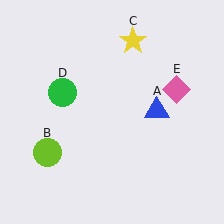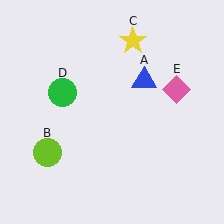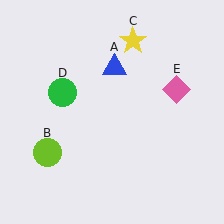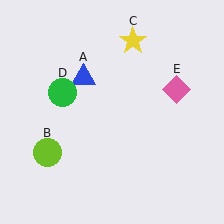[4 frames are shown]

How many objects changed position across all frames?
1 object changed position: blue triangle (object A).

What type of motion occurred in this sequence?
The blue triangle (object A) rotated counterclockwise around the center of the scene.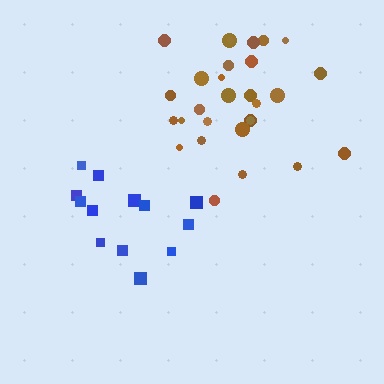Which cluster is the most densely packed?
Brown.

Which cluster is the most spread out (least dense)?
Blue.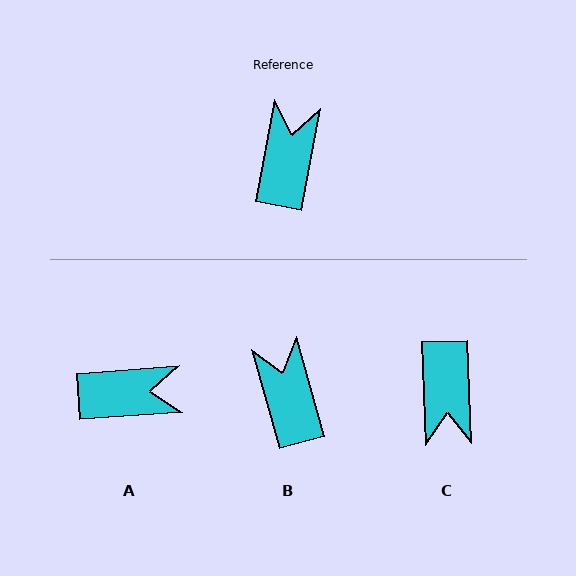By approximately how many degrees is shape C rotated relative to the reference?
Approximately 167 degrees clockwise.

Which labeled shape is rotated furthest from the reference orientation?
C, about 167 degrees away.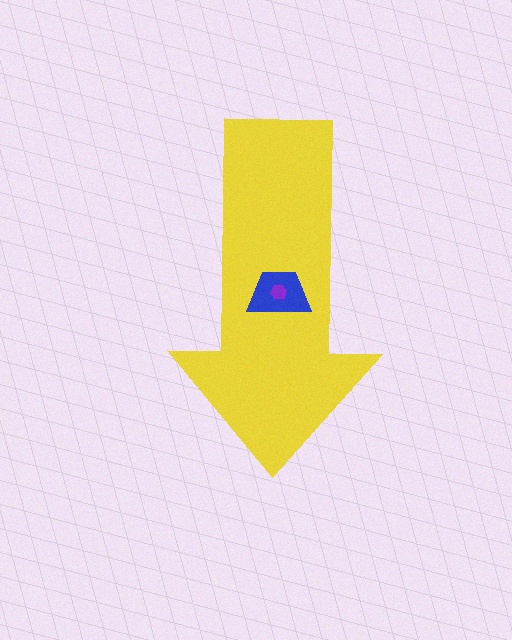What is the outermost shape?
The yellow arrow.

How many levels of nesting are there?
3.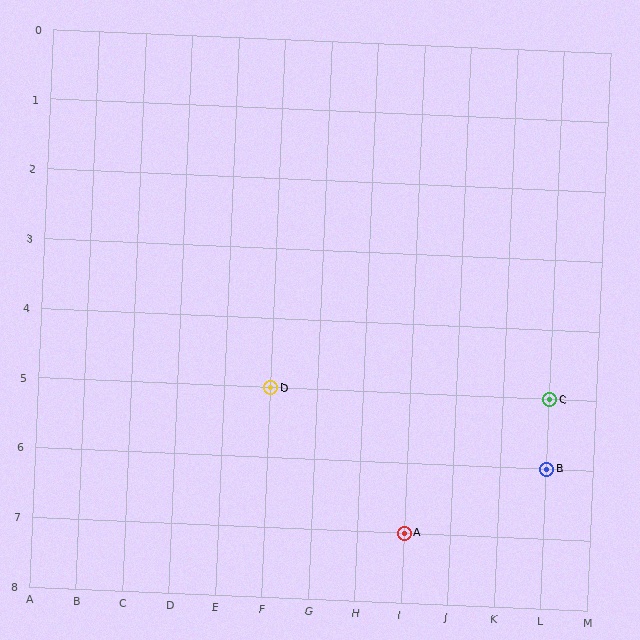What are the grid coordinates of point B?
Point B is at grid coordinates (L, 6).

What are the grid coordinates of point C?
Point C is at grid coordinates (L, 5).